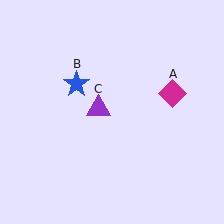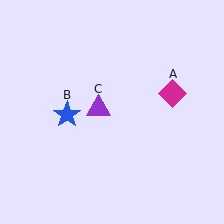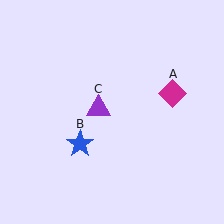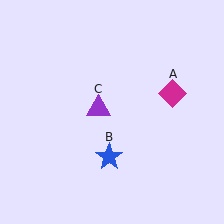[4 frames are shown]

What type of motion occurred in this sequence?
The blue star (object B) rotated counterclockwise around the center of the scene.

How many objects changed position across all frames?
1 object changed position: blue star (object B).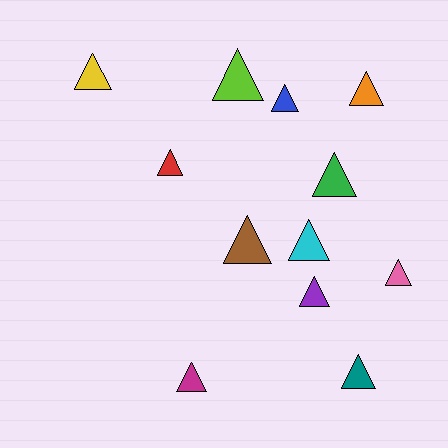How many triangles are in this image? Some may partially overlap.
There are 12 triangles.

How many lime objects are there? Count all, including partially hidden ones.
There is 1 lime object.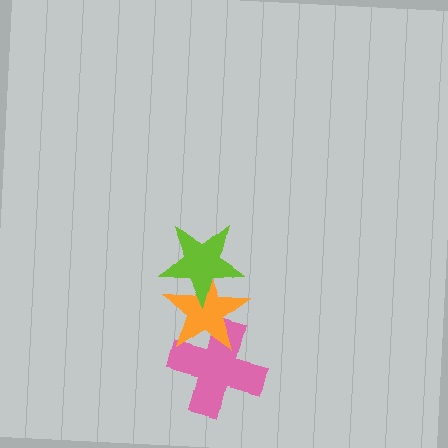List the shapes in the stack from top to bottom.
From top to bottom: the lime star, the orange star, the pink cross.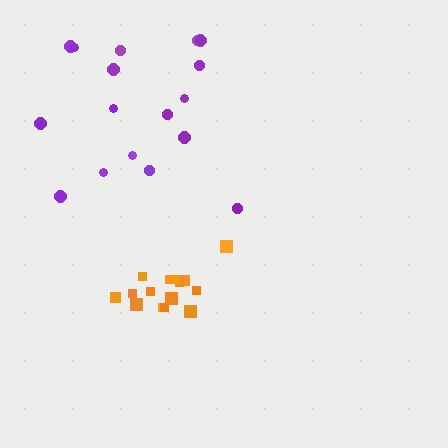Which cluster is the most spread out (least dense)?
Purple.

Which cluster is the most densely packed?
Orange.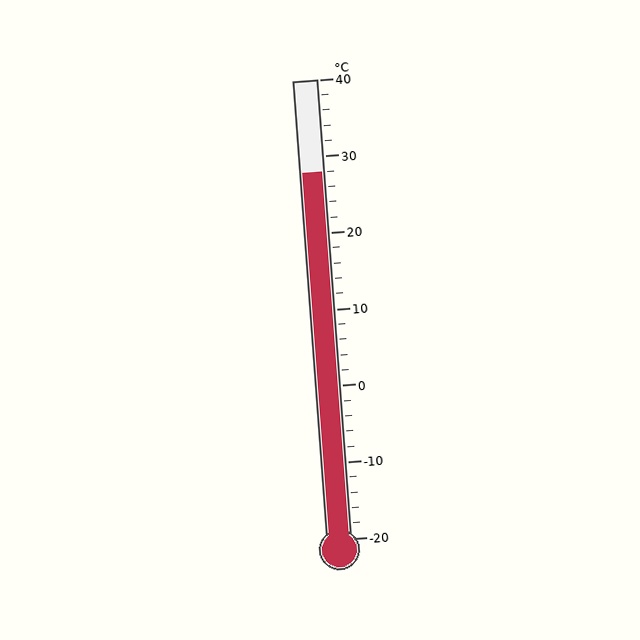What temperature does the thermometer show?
The thermometer shows approximately 28°C.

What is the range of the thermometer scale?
The thermometer scale ranges from -20°C to 40°C.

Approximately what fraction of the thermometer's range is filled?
The thermometer is filled to approximately 80% of its range.